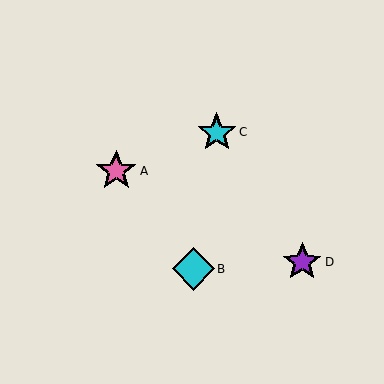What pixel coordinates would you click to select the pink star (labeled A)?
Click at (116, 171) to select the pink star A.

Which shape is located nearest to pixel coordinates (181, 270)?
The cyan diamond (labeled B) at (193, 269) is nearest to that location.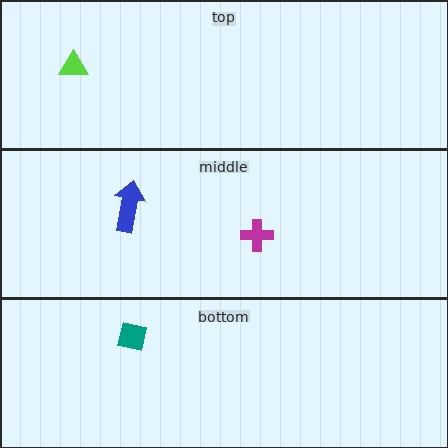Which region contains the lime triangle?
The top region.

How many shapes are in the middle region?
2.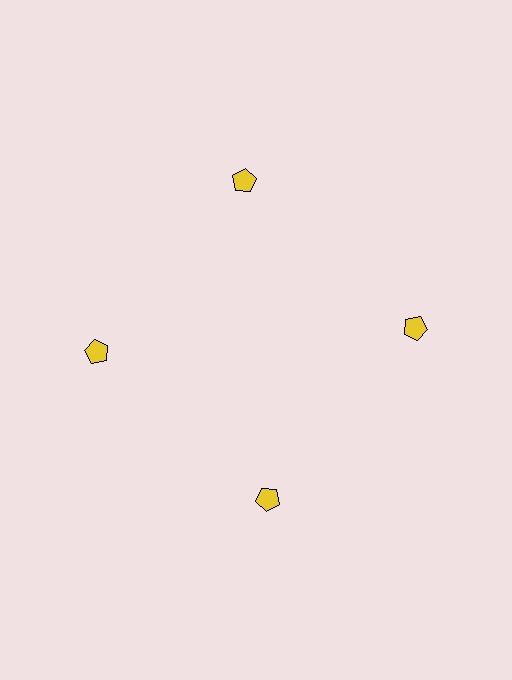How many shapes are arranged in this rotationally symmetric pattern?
There are 4 shapes, arranged in 4 groups of 1.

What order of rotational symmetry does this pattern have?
This pattern has 4-fold rotational symmetry.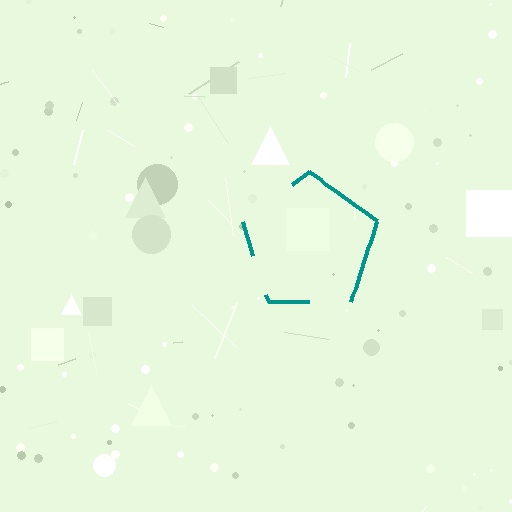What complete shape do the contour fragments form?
The contour fragments form a pentagon.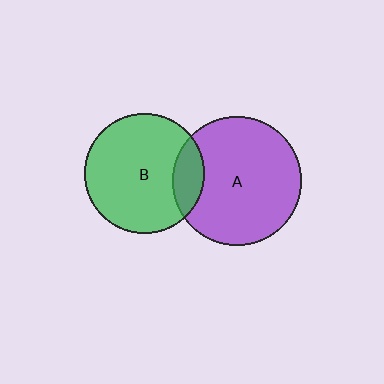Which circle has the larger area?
Circle A (purple).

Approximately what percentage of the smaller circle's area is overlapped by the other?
Approximately 15%.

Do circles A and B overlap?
Yes.